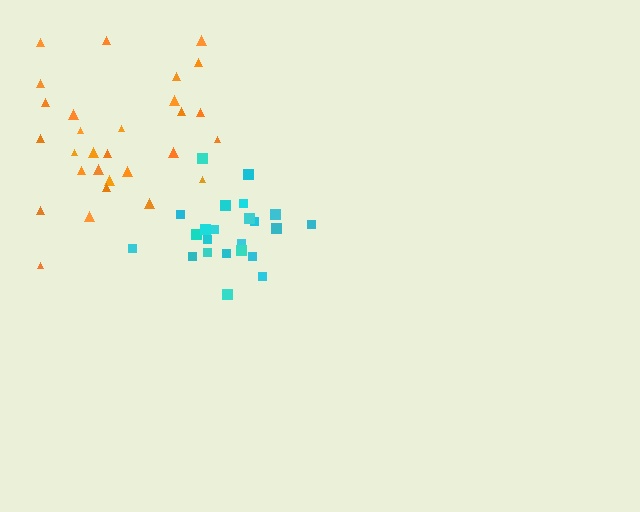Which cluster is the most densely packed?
Cyan.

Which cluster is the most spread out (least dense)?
Orange.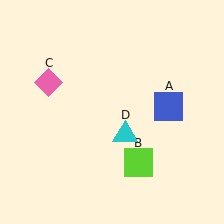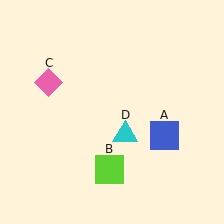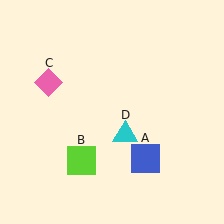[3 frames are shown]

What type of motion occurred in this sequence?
The blue square (object A), lime square (object B) rotated clockwise around the center of the scene.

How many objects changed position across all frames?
2 objects changed position: blue square (object A), lime square (object B).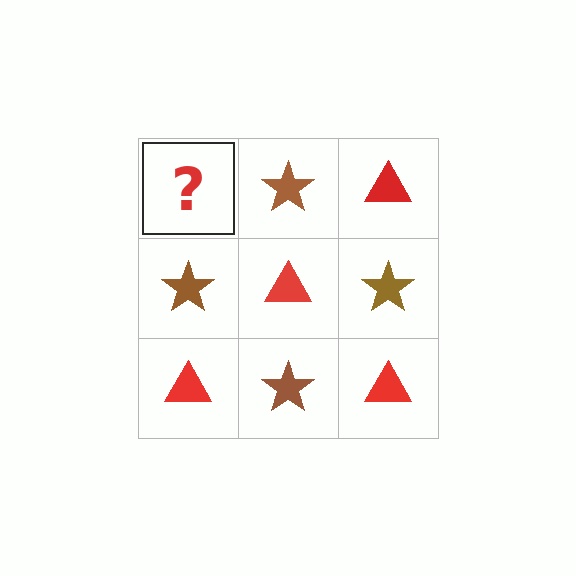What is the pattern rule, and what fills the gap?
The rule is that it alternates red triangle and brown star in a checkerboard pattern. The gap should be filled with a red triangle.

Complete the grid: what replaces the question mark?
The question mark should be replaced with a red triangle.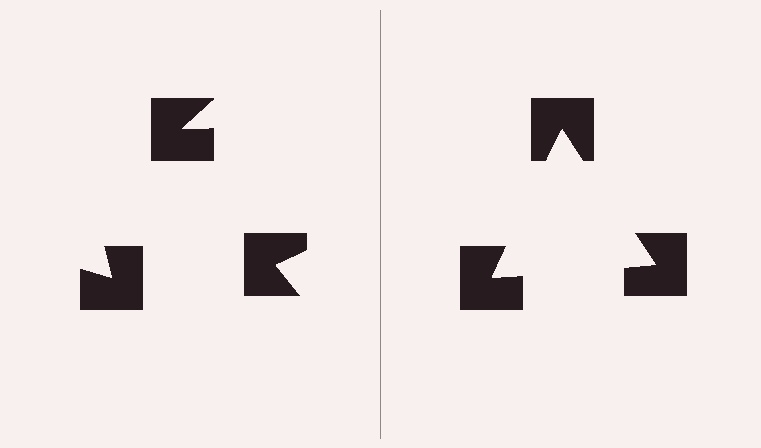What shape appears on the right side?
An illusory triangle.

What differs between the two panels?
The notched squares are positioned identically on both sides; only the wedge orientations differ. On the right they align to a triangle; on the left they are misaligned.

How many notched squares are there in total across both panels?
6 — 3 on each side.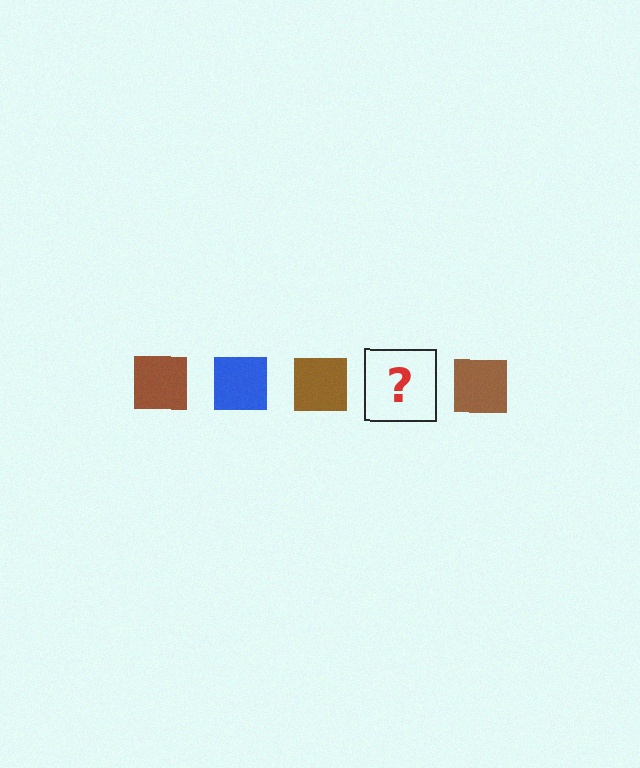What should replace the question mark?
The question mark should be replaced with a blue square.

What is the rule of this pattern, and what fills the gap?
The rule is that the pattern cycles through brown, blue squares. The gap should be filled with a blue square.